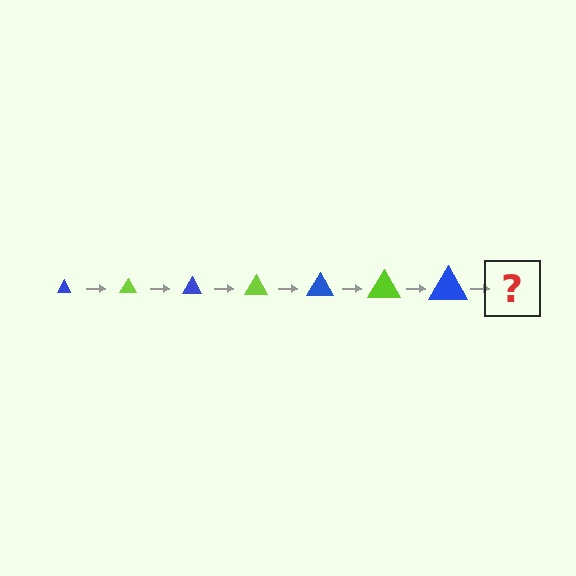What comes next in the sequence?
The next element should be a lime triangle, larger than the previous one.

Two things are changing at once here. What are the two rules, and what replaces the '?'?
The two rules are that the triangle grows larger each step and the color cycles through blue and lime. The '?' should be a lime triangle, larger than the previous one.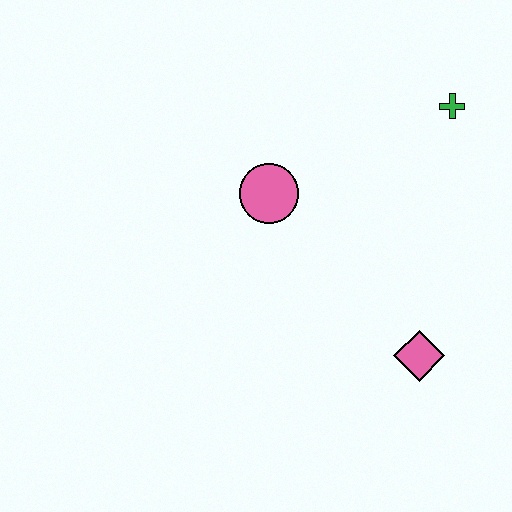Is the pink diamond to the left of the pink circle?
No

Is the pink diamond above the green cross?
No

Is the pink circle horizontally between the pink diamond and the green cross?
No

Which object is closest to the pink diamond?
The pink circle is closest to the pink diamond.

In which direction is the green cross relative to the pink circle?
The green cross is to the right of the pink circle.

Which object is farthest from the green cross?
The pink diamond is farthest from the green cross.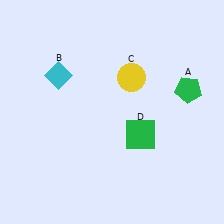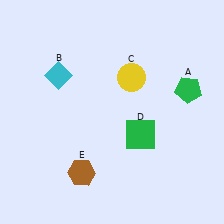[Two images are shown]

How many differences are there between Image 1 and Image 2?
There is 1 difference between the two images.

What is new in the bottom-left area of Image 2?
A brown hexagon (E) was added in the bottom-left area of Image 2.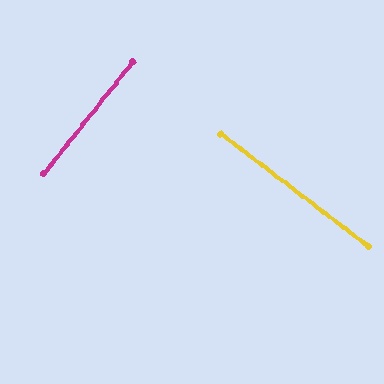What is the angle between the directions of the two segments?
Approximately 89 degrees.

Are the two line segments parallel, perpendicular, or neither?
Perpendicular — they meet at approximately 89°.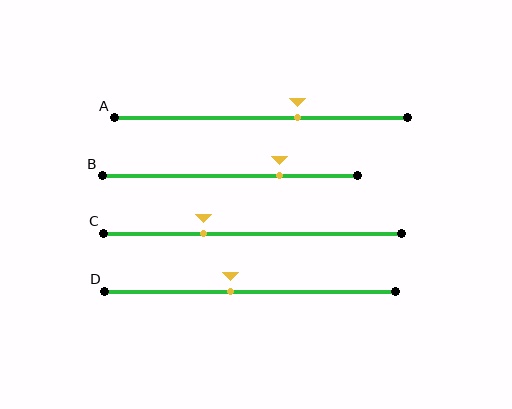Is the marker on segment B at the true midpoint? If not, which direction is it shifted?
No, the marker on segment B is shifted to the right by about 19% of the segment length.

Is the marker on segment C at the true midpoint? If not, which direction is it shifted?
No, the marker on segment C is shifted to the left by about 16% of the segment length.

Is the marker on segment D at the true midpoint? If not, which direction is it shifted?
No, the marker on segment D is shifted to the left by about 7% of the segment length.